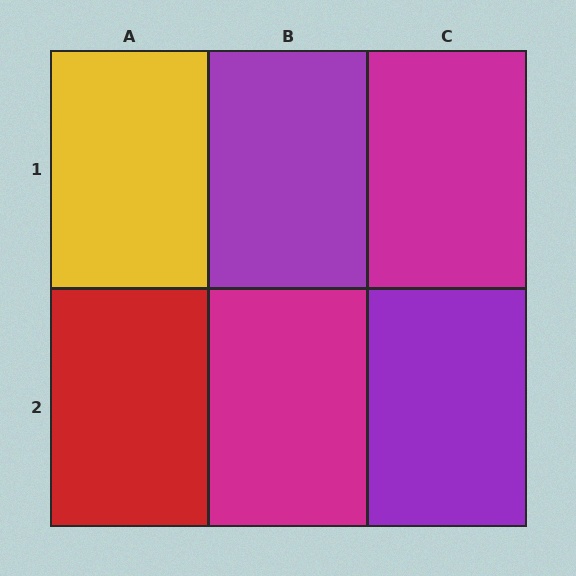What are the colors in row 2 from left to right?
Red, magenta, purple.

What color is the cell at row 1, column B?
Purple.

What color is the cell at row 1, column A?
Yellow.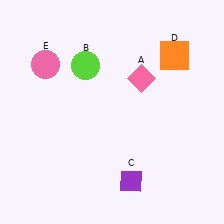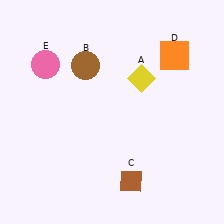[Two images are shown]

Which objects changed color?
A changed from pink to yellow. B changed from lime to brown. C changed from purple to brown.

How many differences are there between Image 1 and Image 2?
There are 3 differences between the two images.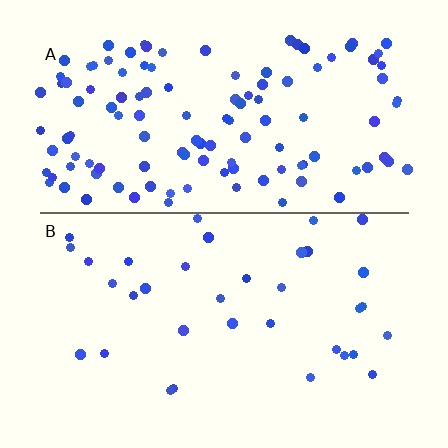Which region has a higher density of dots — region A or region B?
A (the top).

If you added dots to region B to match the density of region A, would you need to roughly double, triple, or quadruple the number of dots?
Approximately triple.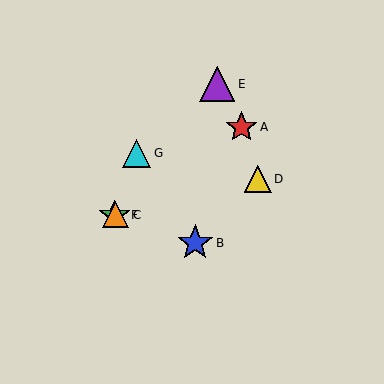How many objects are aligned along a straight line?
3 objects (A, C, F) are aligned along a straight line.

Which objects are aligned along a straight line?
Objects A, C, F are aligned along a straight line.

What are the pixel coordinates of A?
Object A is at (242, 127).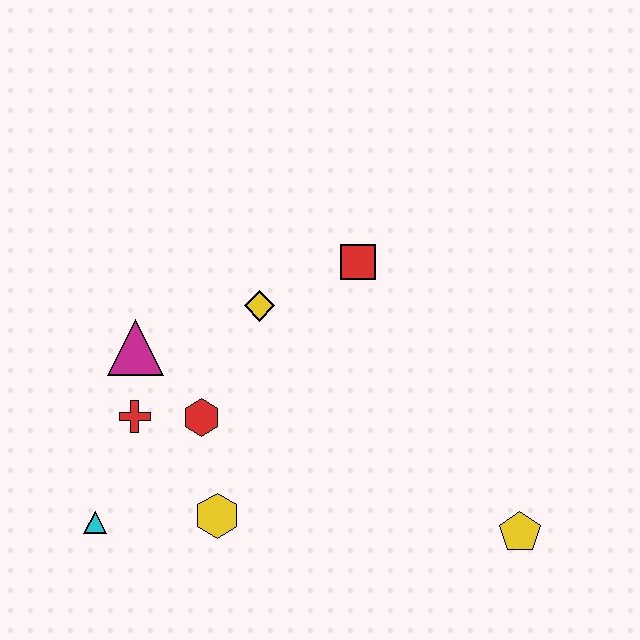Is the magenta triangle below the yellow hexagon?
No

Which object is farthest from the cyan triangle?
The yellow pentagon is farthest from the cyan triangle.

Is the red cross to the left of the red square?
Yes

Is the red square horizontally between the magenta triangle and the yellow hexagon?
No